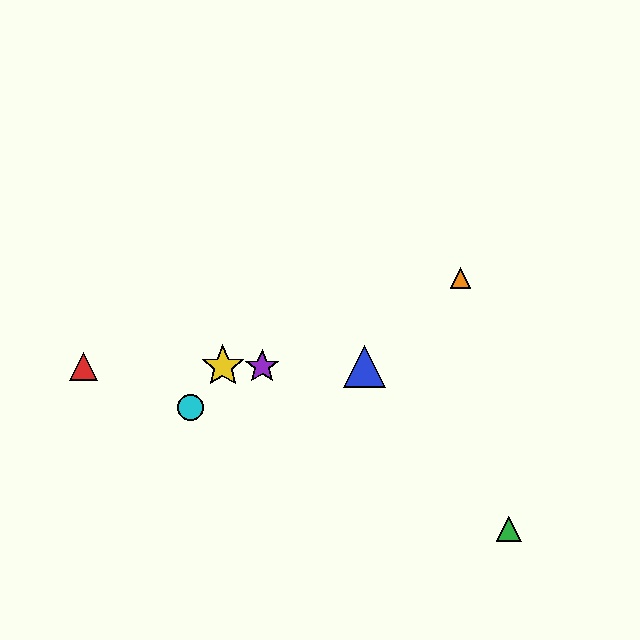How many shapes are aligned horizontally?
4 shapes (the red triangle, the blue triangle, the yellow star, the purple star) are aligned horizontally.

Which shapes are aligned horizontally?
The red triangle, the blue triangle, the yellow star, the purple star are aligned horizontally.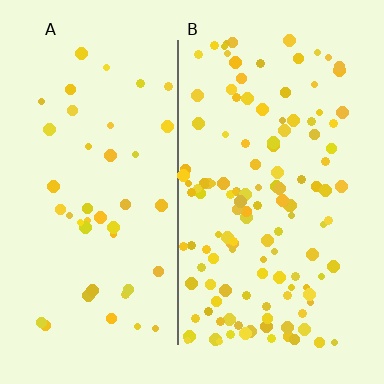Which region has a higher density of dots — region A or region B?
B (the right).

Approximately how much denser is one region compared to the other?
Approximately 3.0× — region B over region A.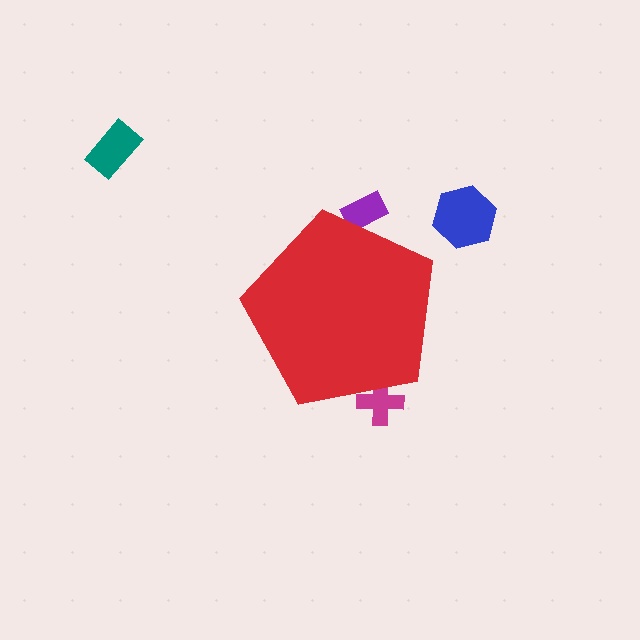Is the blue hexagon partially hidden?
No, the blue hexagon is fully visible.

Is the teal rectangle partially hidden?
No, the teal rectangle is fully visible.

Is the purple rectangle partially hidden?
Yes, the purple rectangle is partially hidden behind the red pentagon.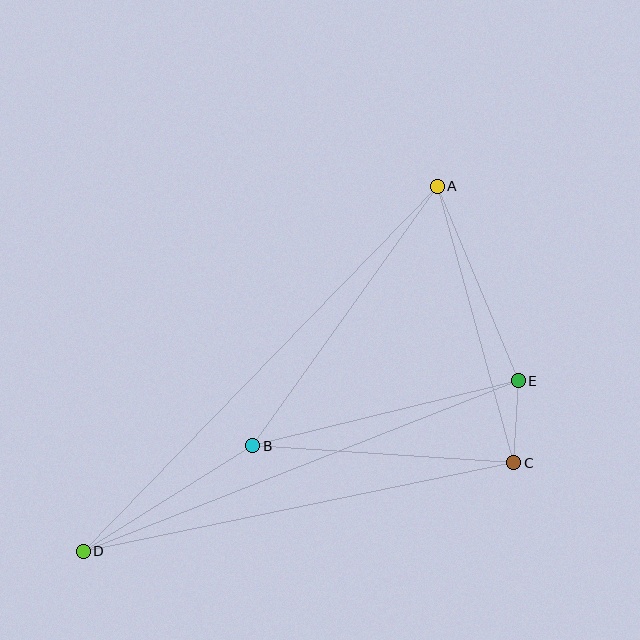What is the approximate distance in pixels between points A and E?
The distance between A and E is approximately 211 pixels.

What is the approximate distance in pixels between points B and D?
The distance between B and D is approximately 200 pixels.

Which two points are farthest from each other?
Points A and D are farthest from each other.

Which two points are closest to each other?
Points C and E are closest to each other.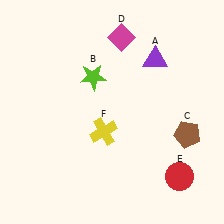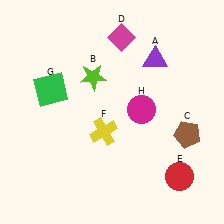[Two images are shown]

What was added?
A green square (G), a magenta circle (H) were added in Image 2.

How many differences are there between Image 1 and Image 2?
There are 2 differences between the two images.